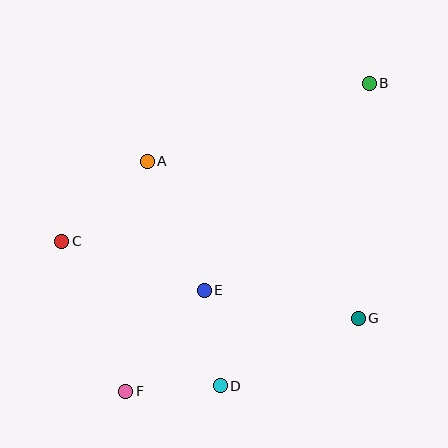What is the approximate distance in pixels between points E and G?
The distance between E and G is approximately 157 pixels.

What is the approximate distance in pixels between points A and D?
The distance between A and D is approximately 236 pixels.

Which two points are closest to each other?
Points D and F are closest to each other.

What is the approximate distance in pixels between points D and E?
The distance between D and E is approximately 97 pixels.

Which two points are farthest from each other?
Points B and F are farthest from each other.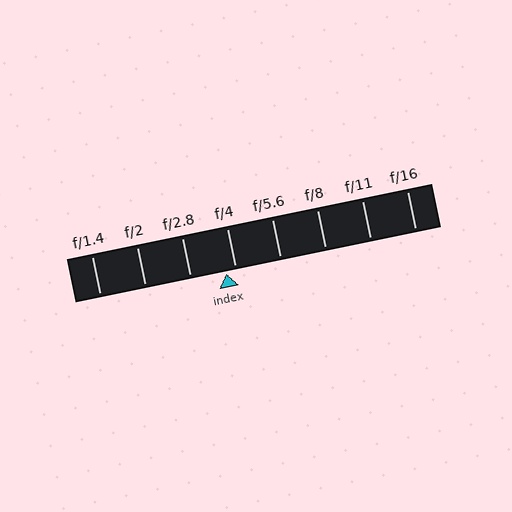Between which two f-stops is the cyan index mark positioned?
The index mark is between f/2.8 and f/4.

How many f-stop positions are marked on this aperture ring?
There are 8 f-stop positions marked.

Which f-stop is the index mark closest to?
The index mark is closest to f/4.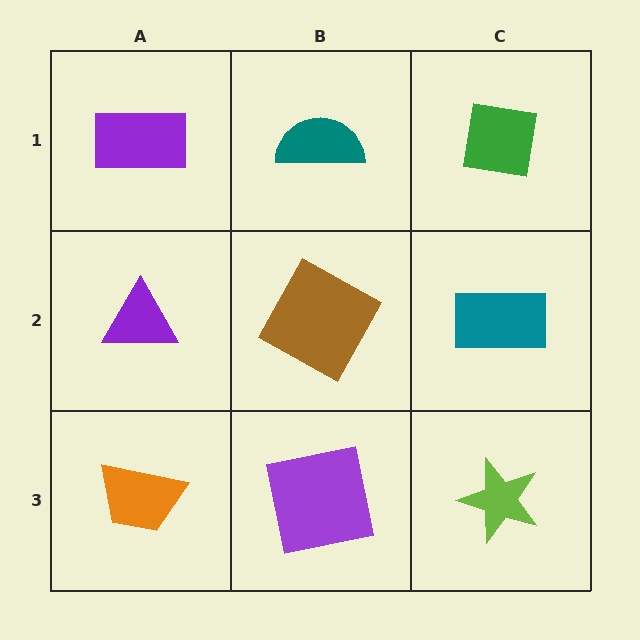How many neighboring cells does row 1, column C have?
2.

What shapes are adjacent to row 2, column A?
A purple rectangle (row 1, column A), an orange trapezoid (row 3, column A), a brown square (row 2, column B).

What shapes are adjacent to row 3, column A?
A purple triangle (row 2, column A), a purple square (row 3, column B).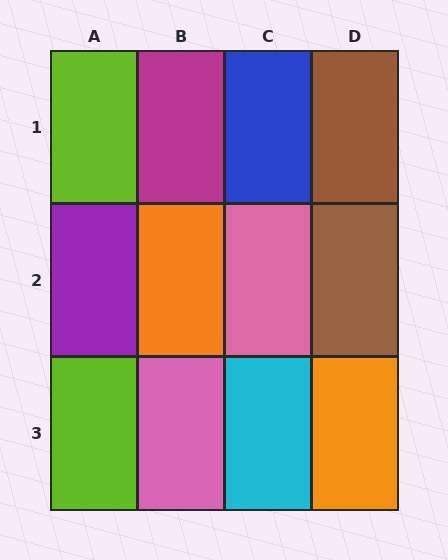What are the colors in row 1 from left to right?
Lime, magenta, blue, brown.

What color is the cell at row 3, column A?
Lime.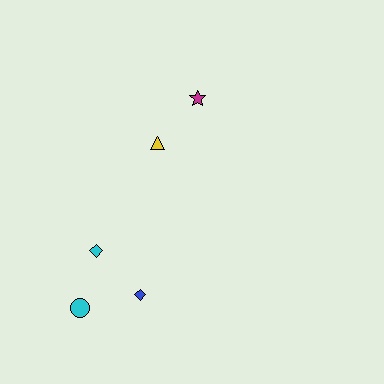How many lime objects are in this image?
There are no lime objects.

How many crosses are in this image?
There are no crosses.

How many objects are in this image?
There are 5 objects.